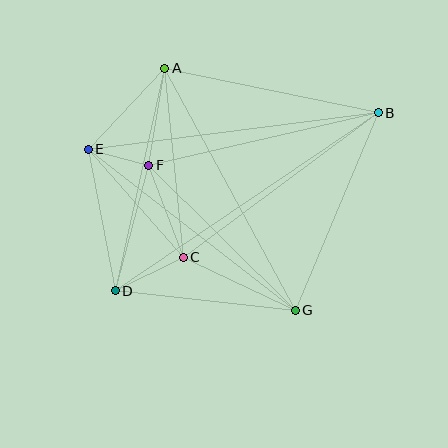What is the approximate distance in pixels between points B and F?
The distance between B and F is approximately 235 pixels.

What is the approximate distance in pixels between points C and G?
The distance between C and G is approximately 124 pixels.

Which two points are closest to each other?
Points E and F are closest to each other.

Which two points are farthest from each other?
Points B and D are farthest from each other.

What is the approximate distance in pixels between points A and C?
The distance between A and C is approximately 190 pixels.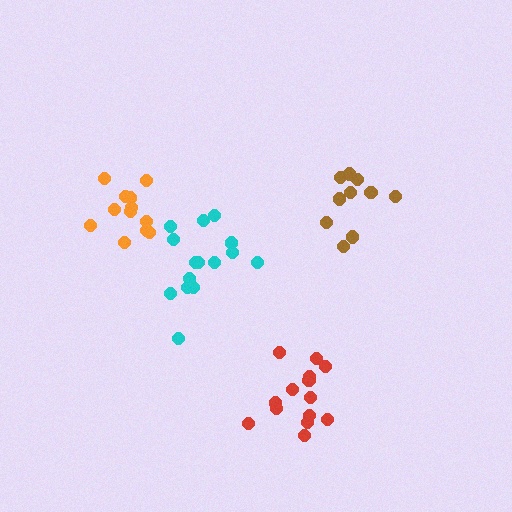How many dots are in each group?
Group 1: 12 dots, Group 2: 10 dots, Group 3: 15 dots, Group 4: 14 dots (51 total).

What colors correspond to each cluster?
The clusters are colored: orange, brown, cyan, red.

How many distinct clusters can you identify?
There are 4 distinct clusters.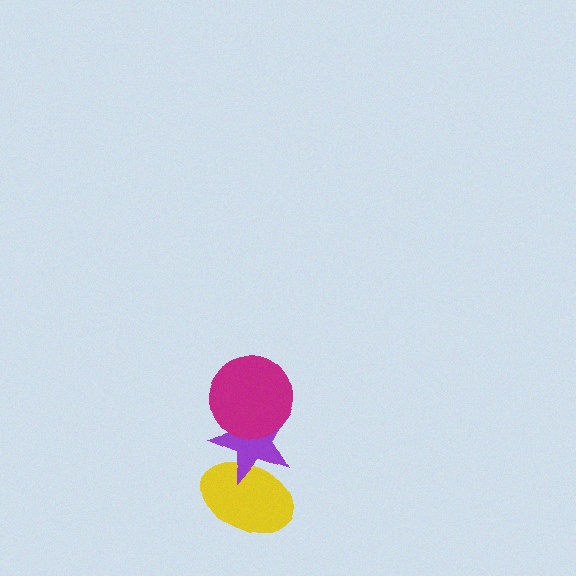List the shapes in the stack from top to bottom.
From top to bottom: the magenta circle, the purple star, the yellow ellipse.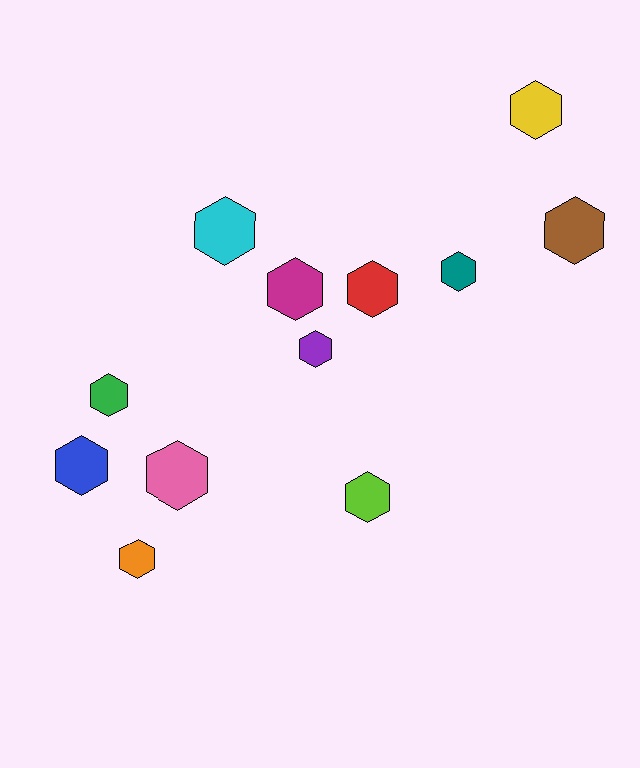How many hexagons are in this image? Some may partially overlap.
There are 12 hexagons.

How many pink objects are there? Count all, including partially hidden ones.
There is 1 pink object.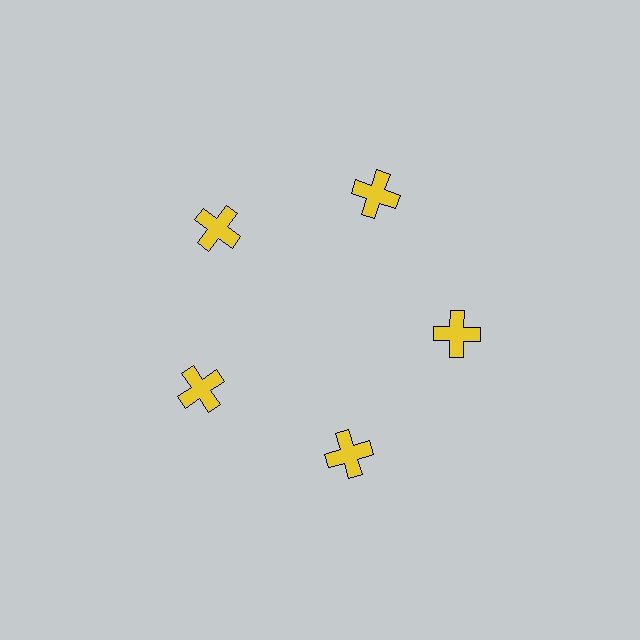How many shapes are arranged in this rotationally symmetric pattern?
There are 5 shapes, arranged in 5 groups of 1.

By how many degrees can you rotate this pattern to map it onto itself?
The pattern maps onto itself every 72 degrees of rotation.